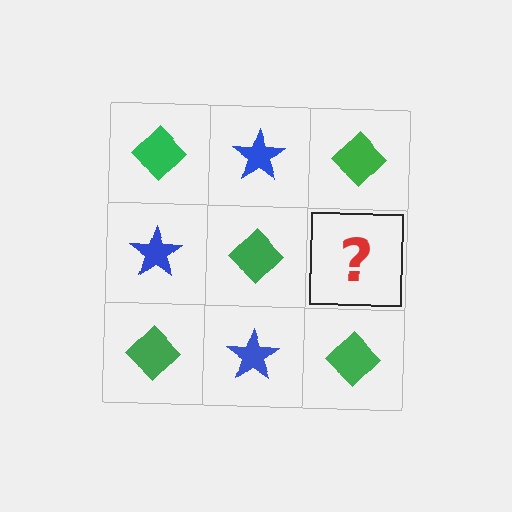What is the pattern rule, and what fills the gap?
The rule is that it alternates green diamond and blue star in a checkerboard pattern. The gap should be filled with a blue star.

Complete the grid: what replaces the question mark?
The question mark should be replaced with a blue star.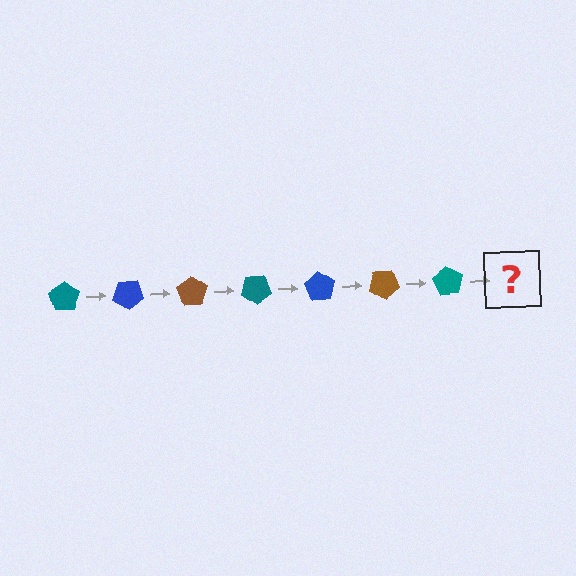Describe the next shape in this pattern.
It should be a blue pentagon, rotated 245 degrees from the start.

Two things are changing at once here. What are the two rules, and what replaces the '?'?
The two rules are that it rotates 35 degrees each step and the color cycles through teal, blue, and brown. The '?' should be a blue pentagon, rotated 245 degrees from the start.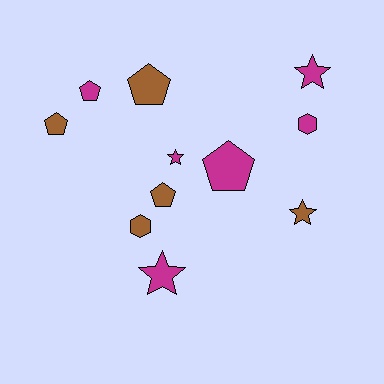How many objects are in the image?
There are 11 objects.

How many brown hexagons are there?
There is 1 brown hexagon.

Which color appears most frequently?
Magenta, with 6 objects.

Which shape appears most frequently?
Pentagon, with 5 objects.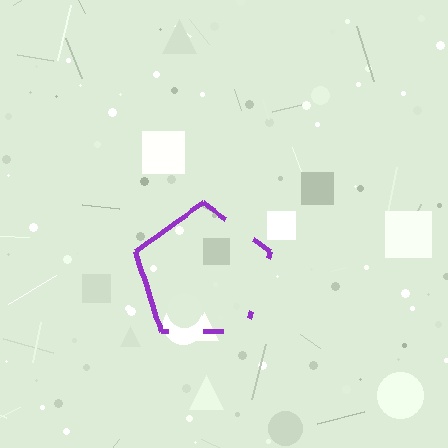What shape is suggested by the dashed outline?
The dashed outline suggests a pentagon.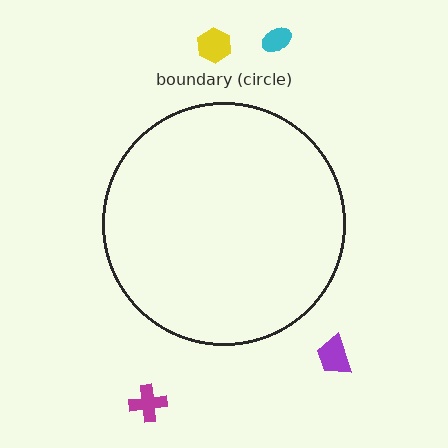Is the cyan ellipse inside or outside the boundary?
Outside.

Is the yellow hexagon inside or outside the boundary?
Outside.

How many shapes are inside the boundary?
0 inside, 4 outside.